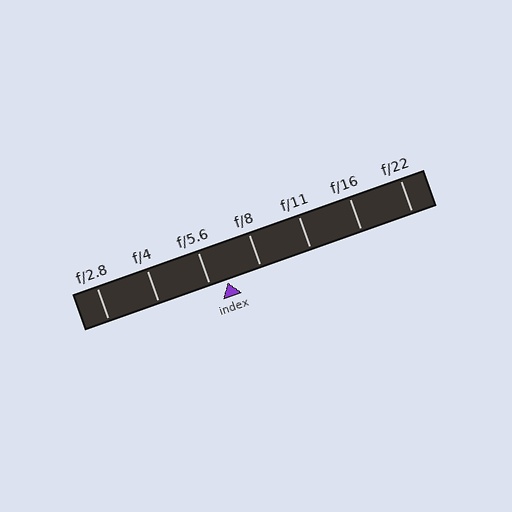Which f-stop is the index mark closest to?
The index mark is closest to f/5.6.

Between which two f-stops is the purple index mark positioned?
The index mark is between f/5.6 and f/8.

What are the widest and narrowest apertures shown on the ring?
The widest aperture shown is f/2.8 and the narrowest is f/22.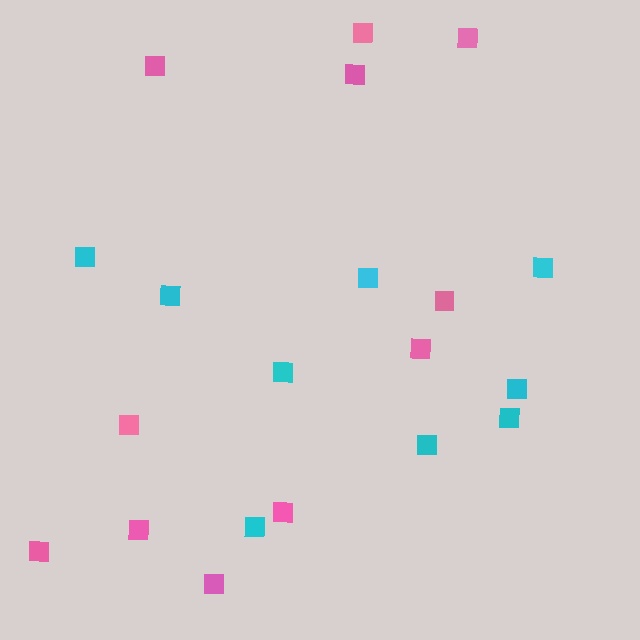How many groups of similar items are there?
There are 2 groups: one group of pink squares (11) and one group of cyan squares (9).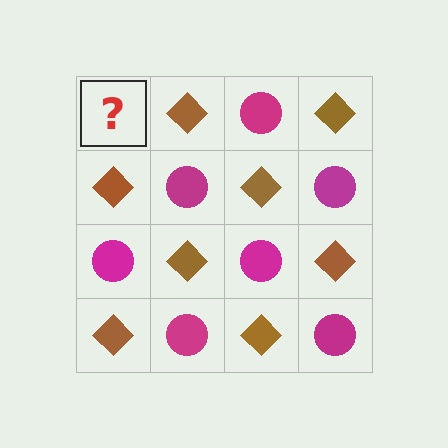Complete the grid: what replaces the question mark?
The question mark should be replaced with a magenta circle.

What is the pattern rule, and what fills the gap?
The rule is that it alternates magenta circle and brown diamond in a checkerboard pattern. The gap should be filled with a magenta circle.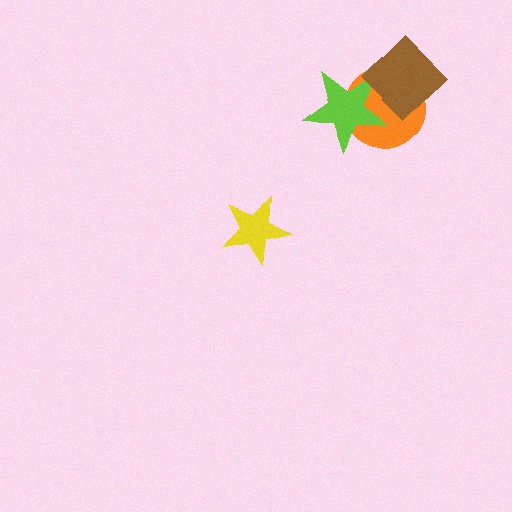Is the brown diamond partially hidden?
No, no other shape covers it.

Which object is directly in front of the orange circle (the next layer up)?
The lime star is directly in front of the orange circle.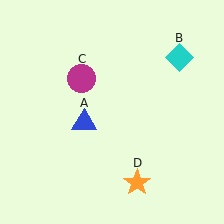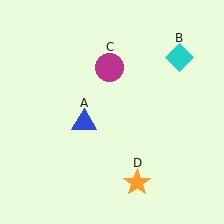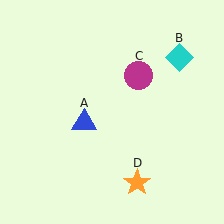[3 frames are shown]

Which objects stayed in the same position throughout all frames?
Blue triangle (object A) and cyan diamond (object B) and orange star (object D) remained stationary.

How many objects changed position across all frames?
1 object changed position: magenta circle (object C).